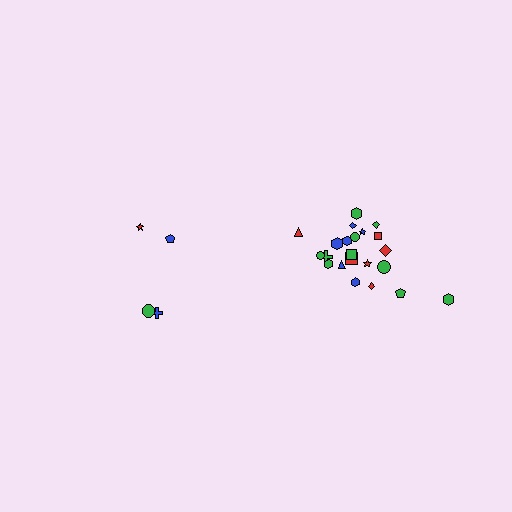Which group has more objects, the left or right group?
The right group.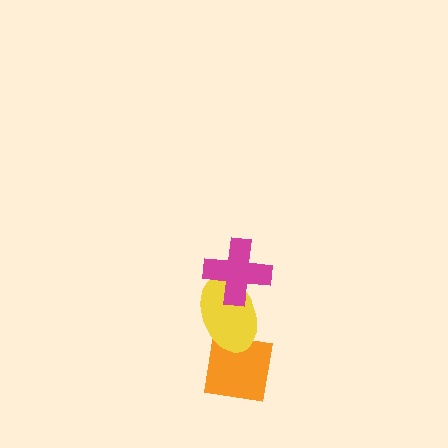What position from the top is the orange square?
The orange square is 3rd from the top.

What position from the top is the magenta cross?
The magenta cross is 1st from the top.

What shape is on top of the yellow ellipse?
The magenta cross is on top of the yellow ellipse.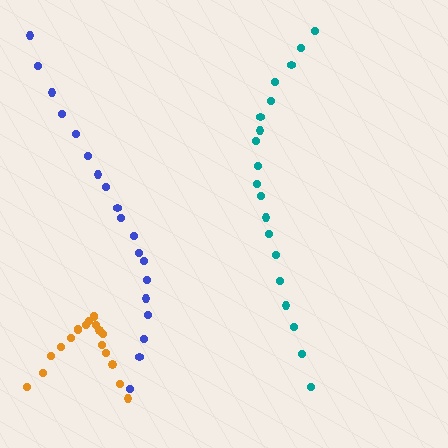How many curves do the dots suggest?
There are 3 distinct paths.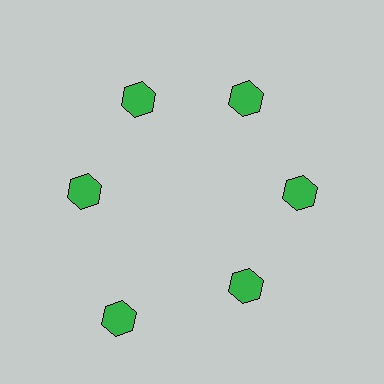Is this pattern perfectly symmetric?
No. The 6 green hexagons are arranged in a ring, but one element near the 7 o'clock position is pushed outward from the center, breaking the 6-fold rotational symmetry.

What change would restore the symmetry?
The symmetry would be restored by moving it inward, back onto the ring so that all 6 hexagons sit at equal angles and equal distance from the center.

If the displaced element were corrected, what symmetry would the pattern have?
It would have 6-fold rotational symmetry — the pattern would map onto itself every 60 degrees.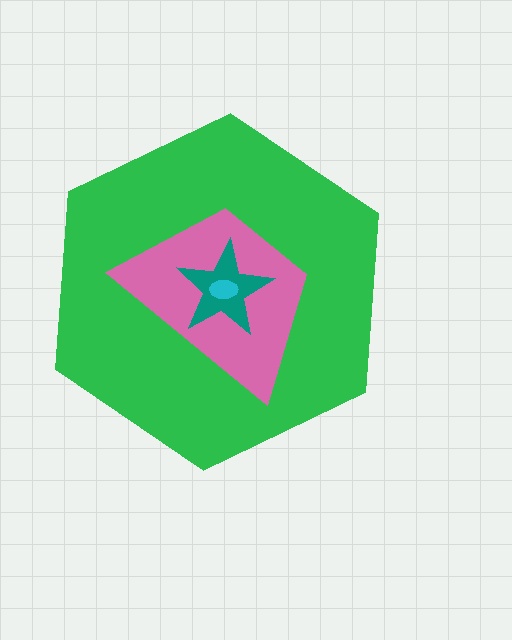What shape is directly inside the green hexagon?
The pink trapezoid.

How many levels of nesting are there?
4.